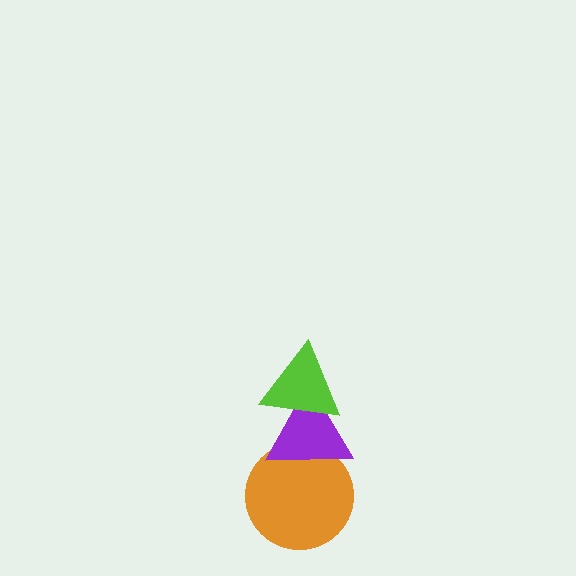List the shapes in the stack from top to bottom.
From top to bottom: the lime triangle, the purple triangle, the orange circle.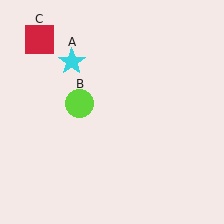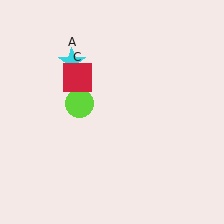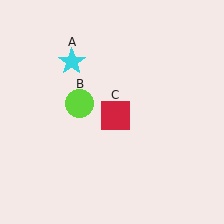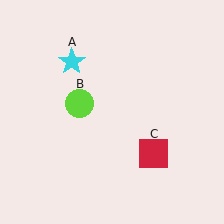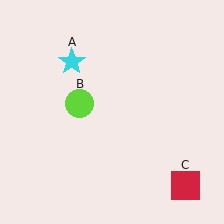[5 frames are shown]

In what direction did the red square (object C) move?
The red square (object C) moved down and to the right.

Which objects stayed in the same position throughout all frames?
Cyan star (object A) and lime circle (object B) remained stationary.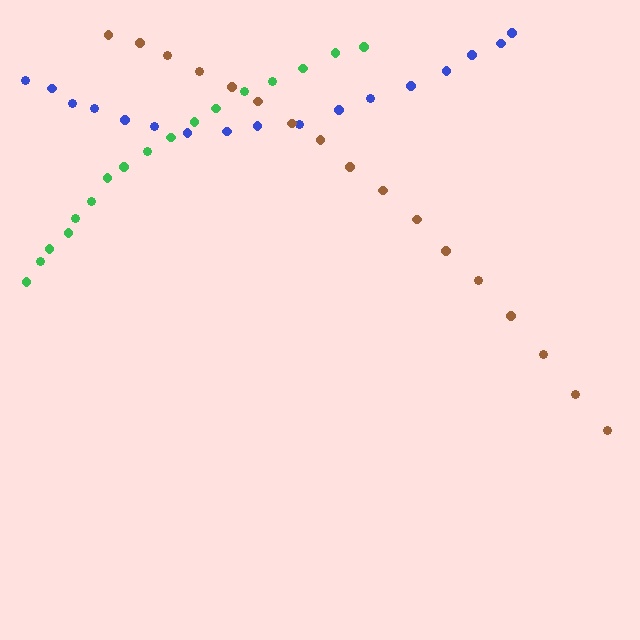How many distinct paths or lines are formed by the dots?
There are 3 distinct paths.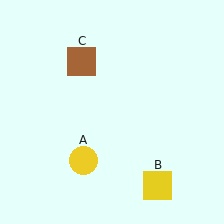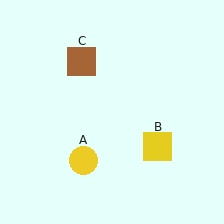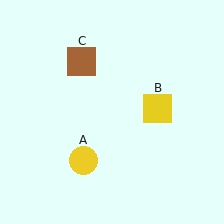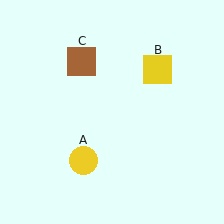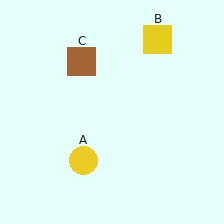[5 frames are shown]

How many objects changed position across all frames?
1 object changed position: yellow square (object B).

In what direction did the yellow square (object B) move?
The yellow square (object B) moved up.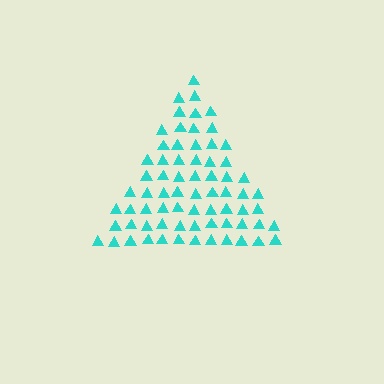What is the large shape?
The large shape is a triangle.